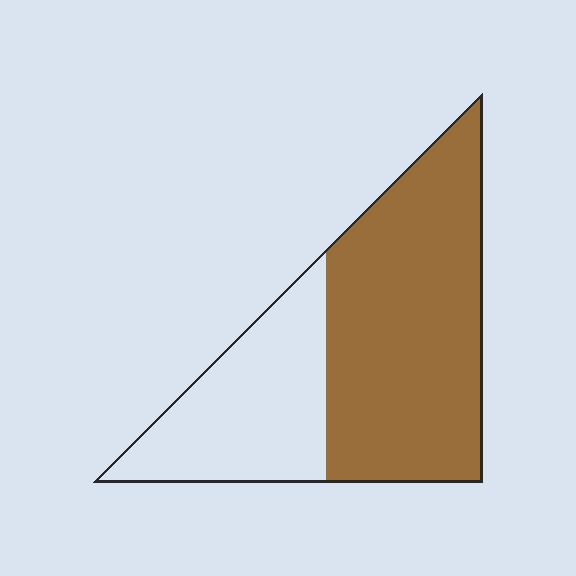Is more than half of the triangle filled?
Yes.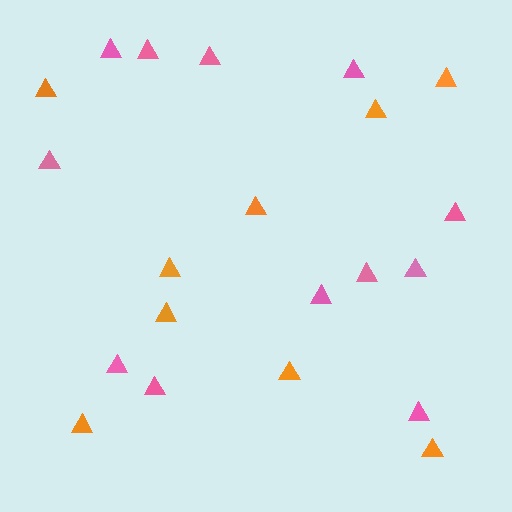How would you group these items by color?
There are 2 groups: one group of pink triangles (12) and one group of orange triangles (9).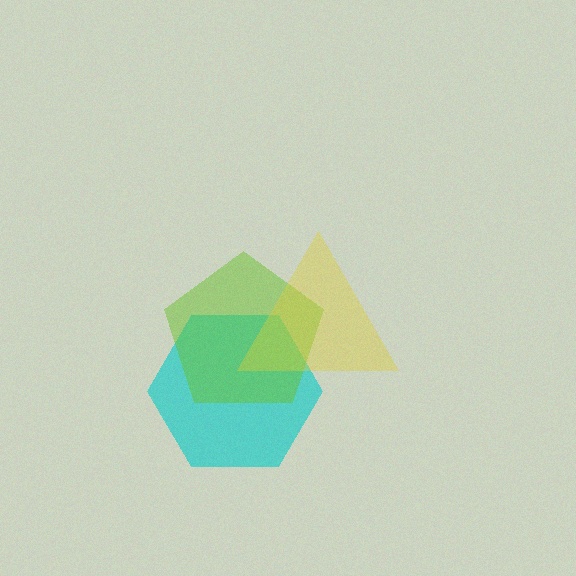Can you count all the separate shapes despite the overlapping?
Yes, there are 3 separate shapes.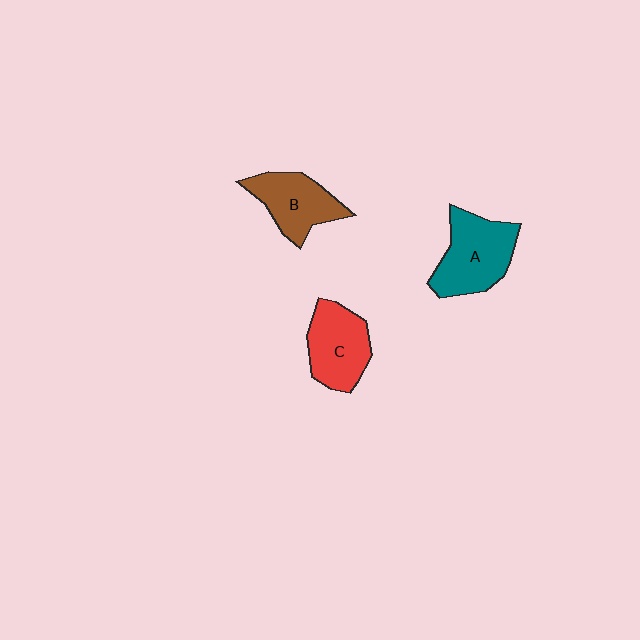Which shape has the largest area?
Shape A (teal).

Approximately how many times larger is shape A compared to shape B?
Approximately 1.2 times.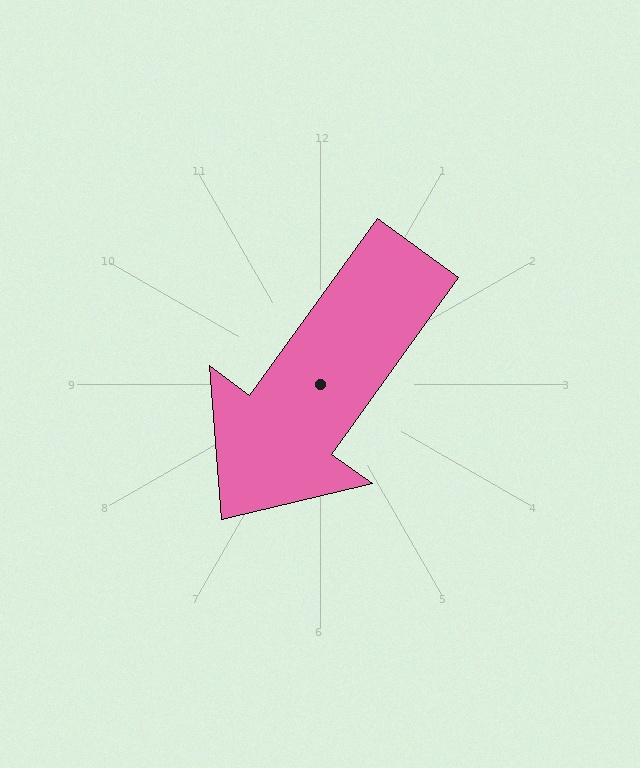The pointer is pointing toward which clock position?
Roughly 7 o'clock.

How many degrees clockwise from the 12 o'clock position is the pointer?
Approximately 216 degrees.